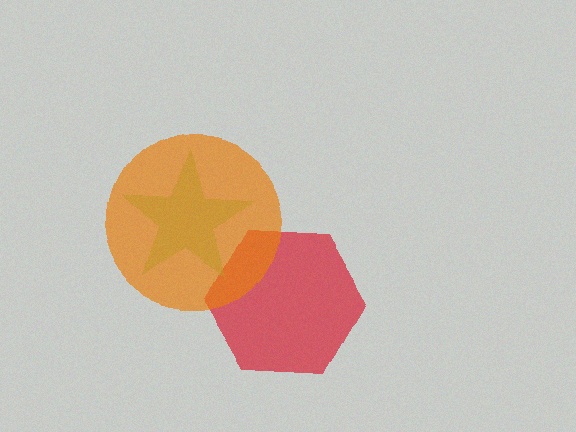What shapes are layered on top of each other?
The layered shapes are: a red hexagon, a lime star, an orange circle.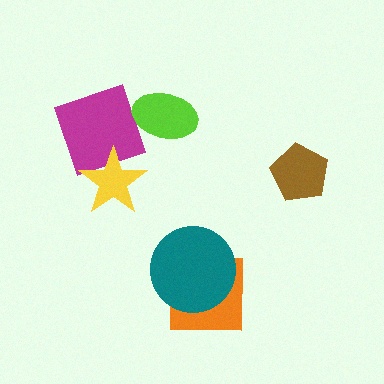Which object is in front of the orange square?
The teal circle is in front of the orange square.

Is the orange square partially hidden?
Yes, it is partially covered by another shape.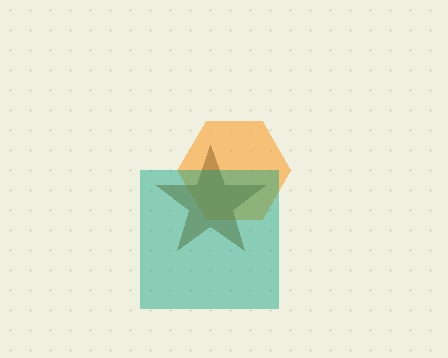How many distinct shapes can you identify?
There are 3 distinct shapes: an orange hexagon, a brown star, a teal square.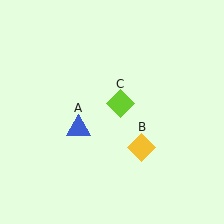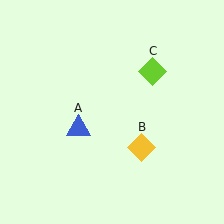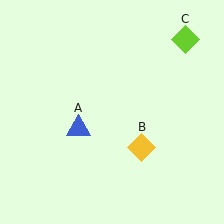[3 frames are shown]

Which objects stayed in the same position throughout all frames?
Blue triangle (object A) and yellow diamond (object B) remained stationary.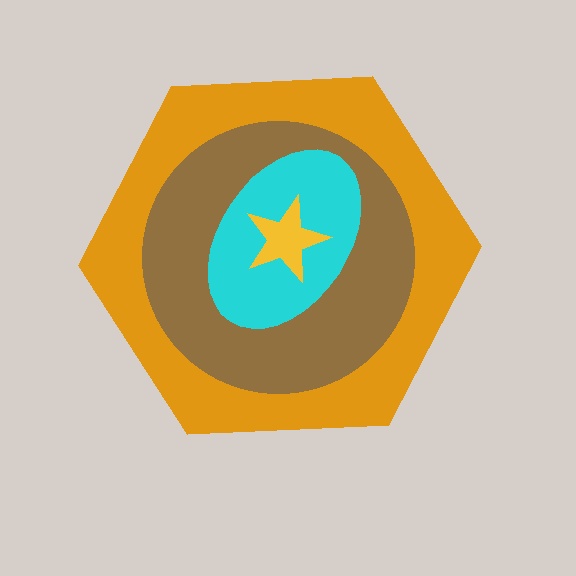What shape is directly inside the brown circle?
The cyan ellipse.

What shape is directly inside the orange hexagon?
The brown circle.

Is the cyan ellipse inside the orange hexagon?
Yes.